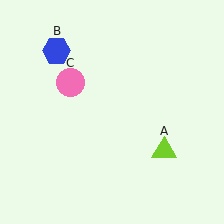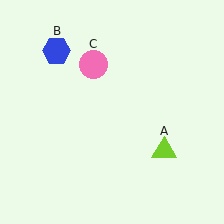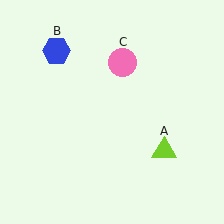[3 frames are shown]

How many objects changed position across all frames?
1 object changed position: pink circle (object C).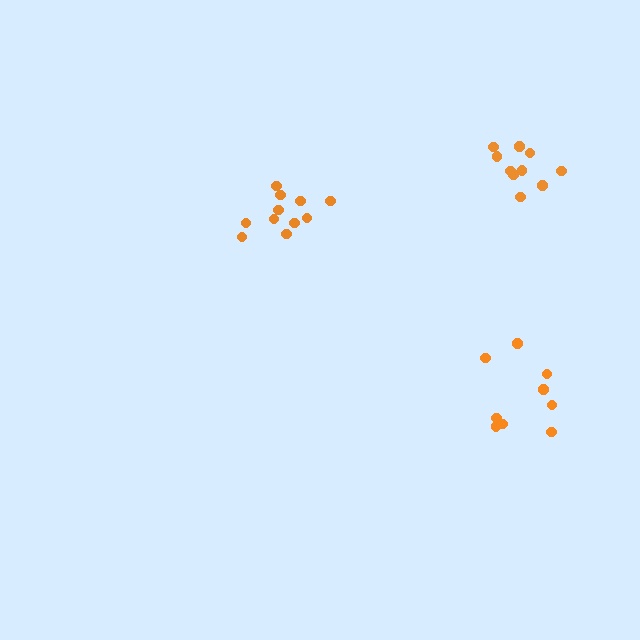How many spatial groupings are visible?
There are 3 spatial groupings.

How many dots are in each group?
Group 1: 10 dots, Group 2: 11 dots, Group 3: 9 dots (30 total).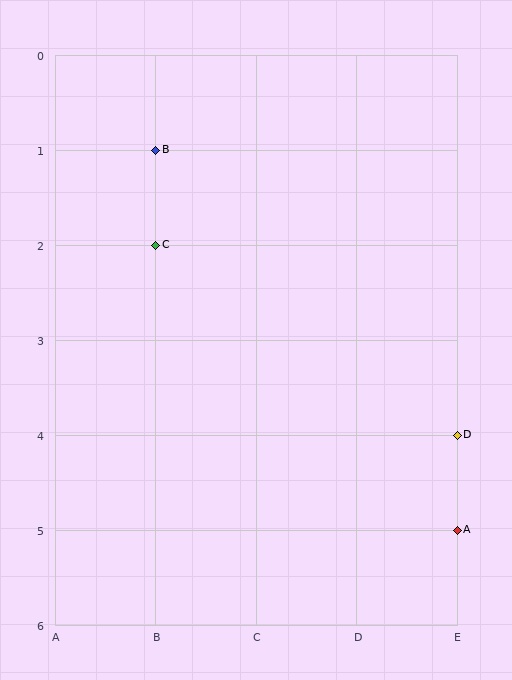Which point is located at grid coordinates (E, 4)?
Point D is at (E, 4).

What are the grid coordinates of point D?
Point D is at grid coordinates (E, 4).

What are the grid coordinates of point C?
Point C is at grid coordinates (B, 2).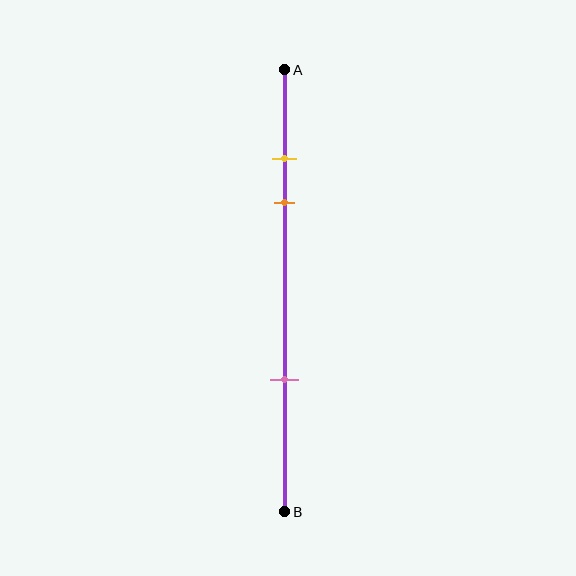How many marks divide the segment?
There are 3 marks dividing the segment.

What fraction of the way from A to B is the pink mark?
The pink mark is approximately 70% (0.7) of the way from A to B.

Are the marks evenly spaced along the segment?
No, the marks are not evenly spaced.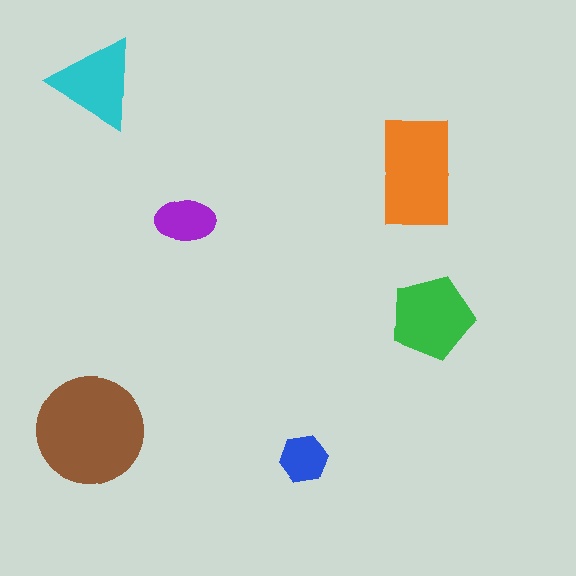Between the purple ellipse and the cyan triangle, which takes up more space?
The cyan triangle.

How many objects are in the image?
There are 6 objects in the image.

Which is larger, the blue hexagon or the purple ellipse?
The purple ellipse.